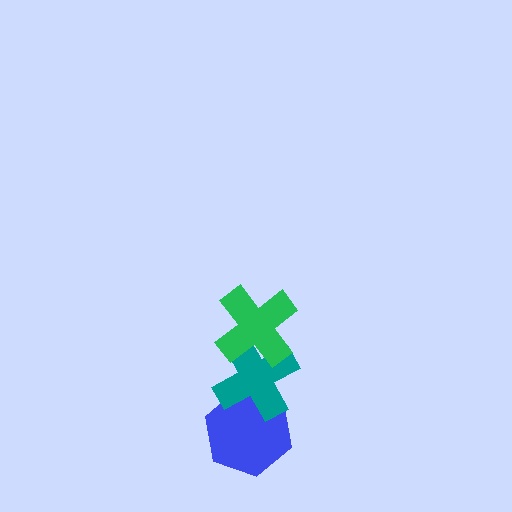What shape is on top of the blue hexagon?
The teal cross is on top of the blue hexagon.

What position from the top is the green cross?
The green cross is 1st from the top.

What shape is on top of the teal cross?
The green cross is on top of the teal cross.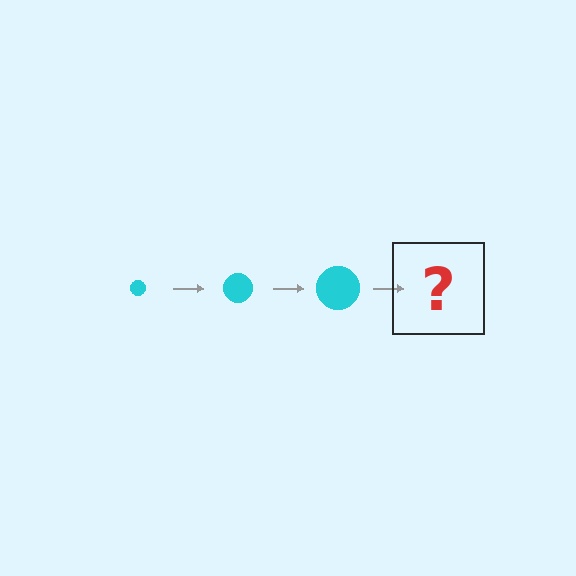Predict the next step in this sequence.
The next step is a cyan circle, larger than the previous one.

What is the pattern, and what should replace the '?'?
The pattern is that the circle gets progressively larger each step. The '?' should be a cyan circle, larger than the previous one.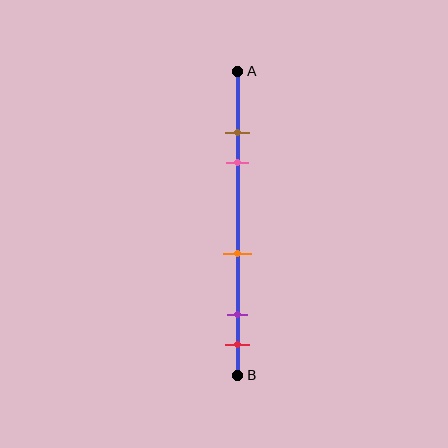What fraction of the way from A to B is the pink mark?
The pink mark is approximately 30% (0.3) of the way from A to B.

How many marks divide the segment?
There are 5 marks dividing the segment.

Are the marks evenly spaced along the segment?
No, the marks are not evenly spaced.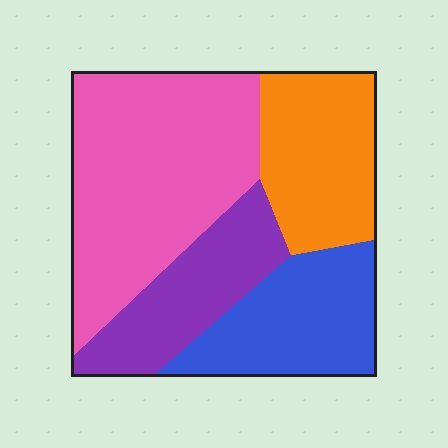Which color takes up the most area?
Pink, at roughly 40%.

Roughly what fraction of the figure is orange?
Orange covers about 20% of the figure.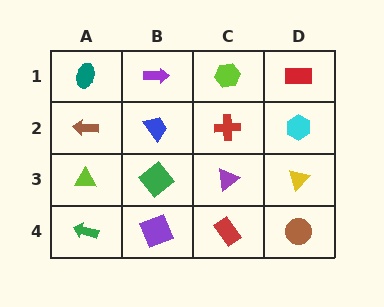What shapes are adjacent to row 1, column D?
A cyan hexagon (row 2, column D), a lime hexagon (row 1, column C).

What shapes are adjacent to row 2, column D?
A red rectangle (row 1, column D), a yellow triangle (row 3, column D), a red cross (row 2, column C).